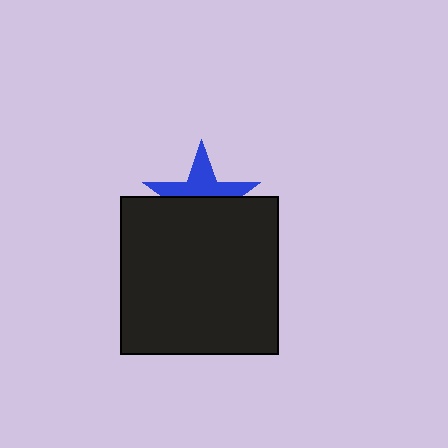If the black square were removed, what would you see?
You would see the complete blue star.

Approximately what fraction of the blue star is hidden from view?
Roughly 55% of the blue star is hidden behind the black square.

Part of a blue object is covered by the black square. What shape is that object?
It is a star.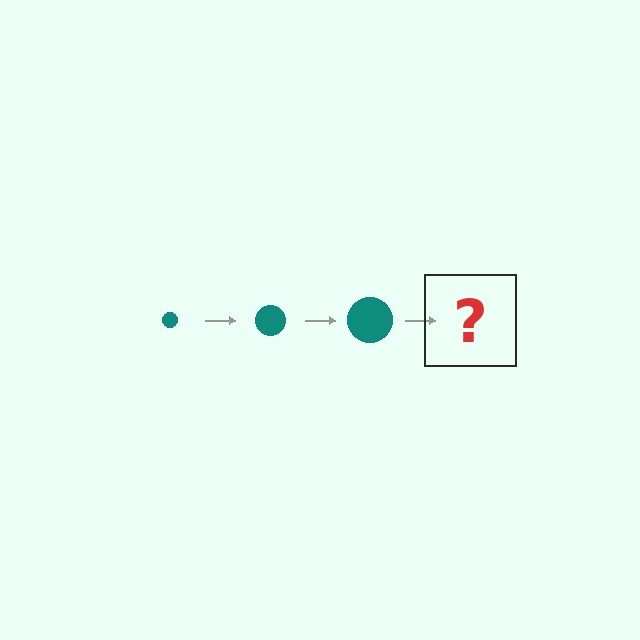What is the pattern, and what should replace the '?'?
The pattern is that the circle gets progressively larger each step. The '?' should be a teal circle, larger than the previous one.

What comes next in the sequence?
The next element should be a teal circle, larger than the previous one.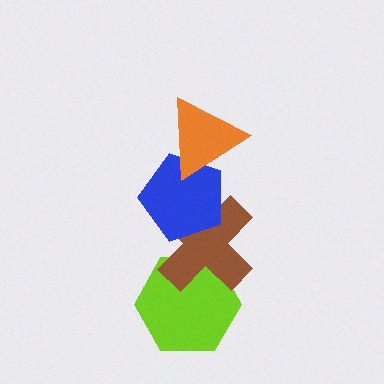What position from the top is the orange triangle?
The orange triangle is 1st from the top.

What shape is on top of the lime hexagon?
The brown cross is on top of the lime hexagon.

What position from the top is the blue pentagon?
The blue pentagon is 2nd from the top.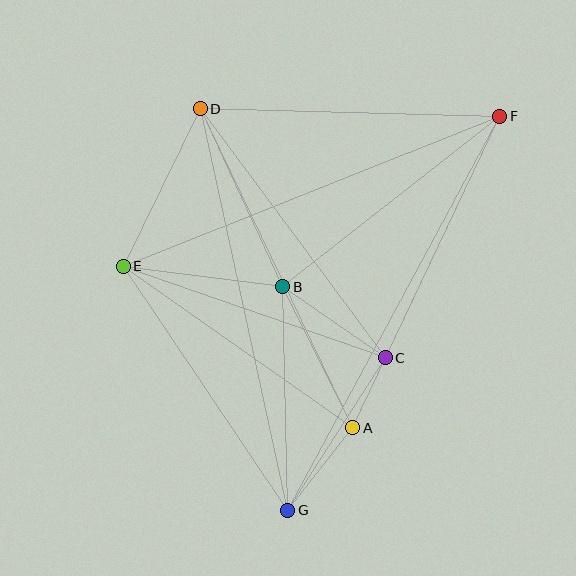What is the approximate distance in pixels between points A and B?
The distance between A and B is approximately 158 pixels.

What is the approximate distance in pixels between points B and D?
The distance between B and D is approximately 196 pixels.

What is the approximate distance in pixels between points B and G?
The distance between B and G is approximately 223 pixels.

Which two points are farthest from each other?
Points F and G are farthest from each other.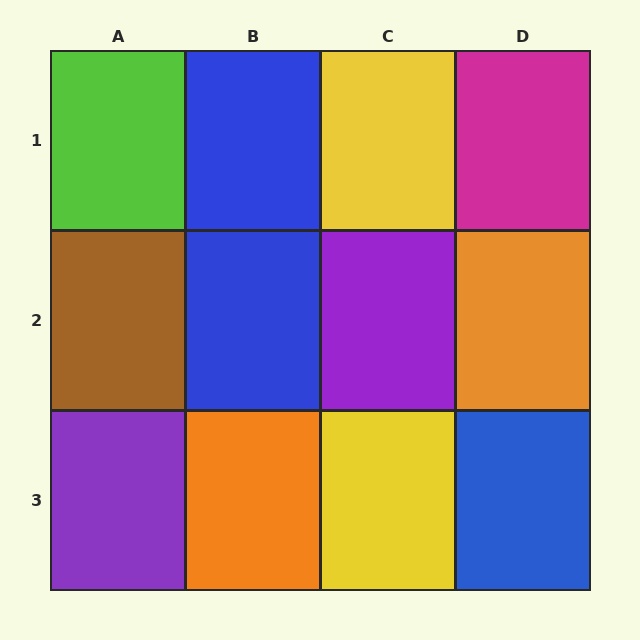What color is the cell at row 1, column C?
Yellow.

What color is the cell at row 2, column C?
Purple.